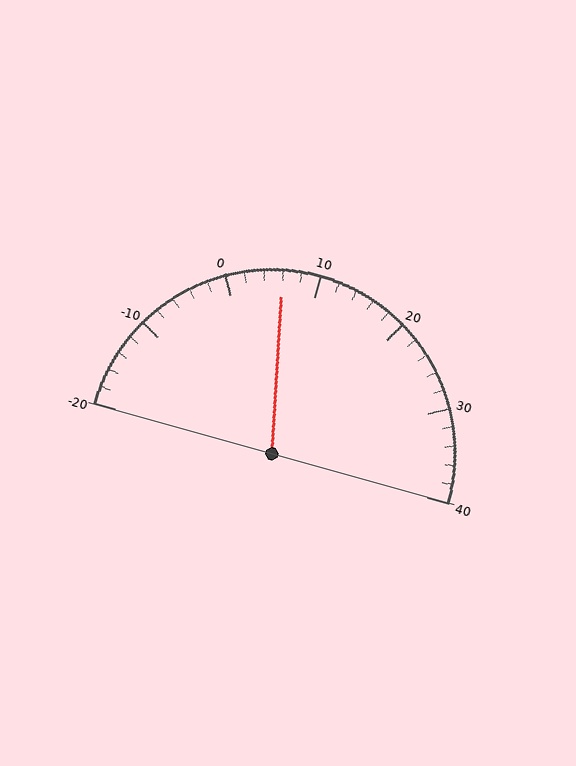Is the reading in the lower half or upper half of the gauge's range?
The reading is in the lower half of the range (-20 to 40).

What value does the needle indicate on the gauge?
The needle indicates approximately 6.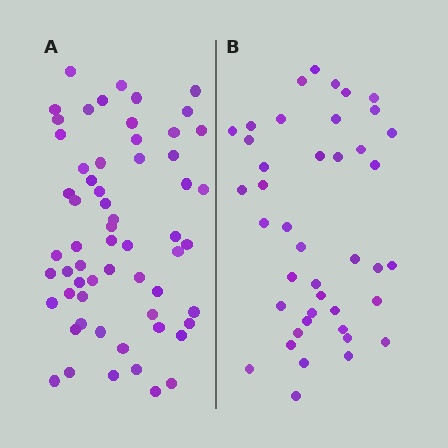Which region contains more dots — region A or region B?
Region A (the left region) has more dots.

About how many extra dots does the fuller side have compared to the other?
Region A has approximately 20 more dots than region B.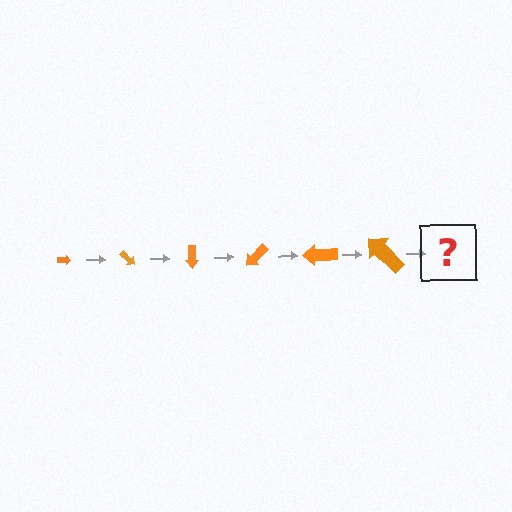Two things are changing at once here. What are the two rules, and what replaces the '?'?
The two rules are that the arrow grows larger each step and it rotates 45 degrees each step. The '?' should be an arrow, larger than the previous one and rotated 270 degrees from the start.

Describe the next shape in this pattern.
It should be an arrow, larger than the previous one and rotated 270 degrees from the start.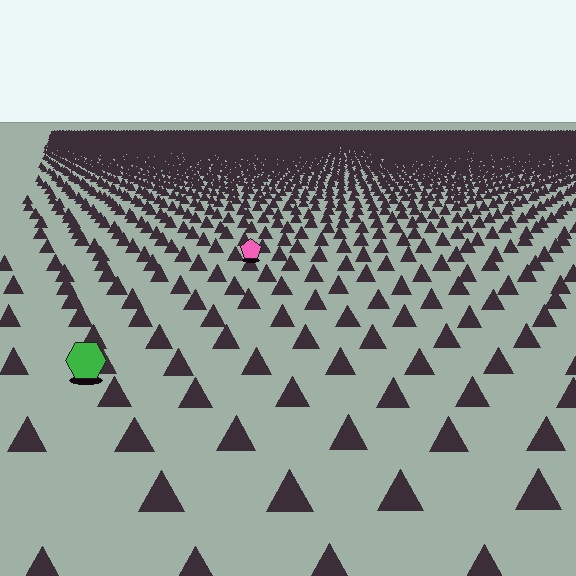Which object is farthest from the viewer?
The pink pentagon is farthest from the viewer. It appears smaller and the ground texture around it is denser.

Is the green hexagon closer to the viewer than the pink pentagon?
Yes. The green hexagon is closer — you can tell from the texture gradient: the ground texture is coarser near it.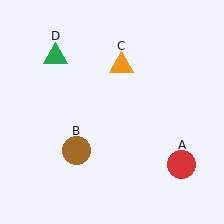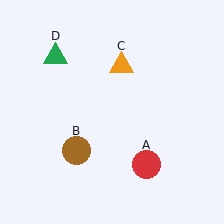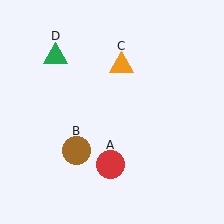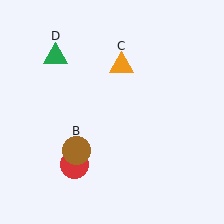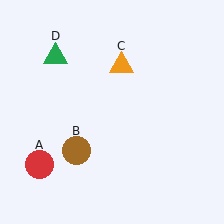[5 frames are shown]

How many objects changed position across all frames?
1 object changed position: red circle (object A).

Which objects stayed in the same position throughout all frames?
Brown circle (object B) and orange triangle (object C) and green triangle (object D) remained stationary.